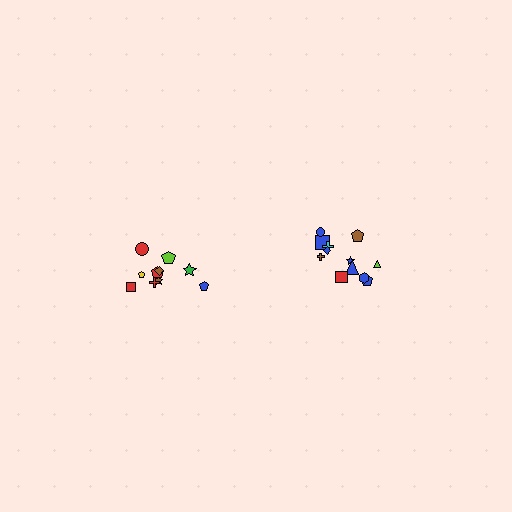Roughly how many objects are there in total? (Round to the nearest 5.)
Roughly 20 objects in total.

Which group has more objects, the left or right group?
The right group.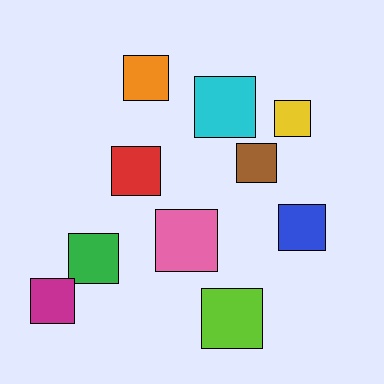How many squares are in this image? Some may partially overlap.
There are 10 squares.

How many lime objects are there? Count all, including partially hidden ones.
There is 1 lime object.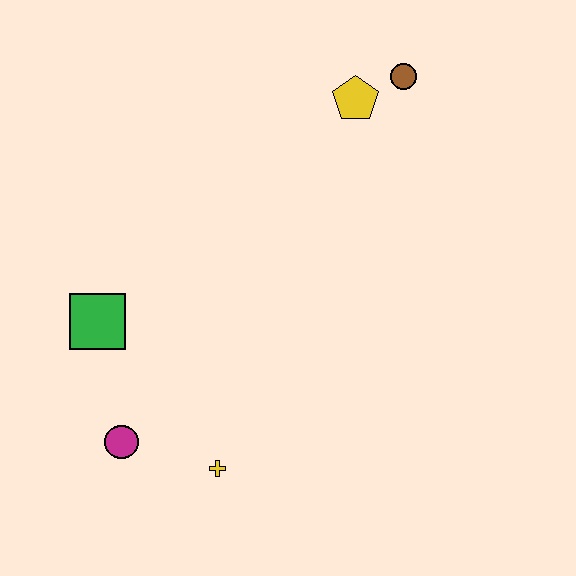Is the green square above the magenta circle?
Yes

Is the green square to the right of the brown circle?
No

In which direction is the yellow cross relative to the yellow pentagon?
The yellow cross is below the yellow pentagon.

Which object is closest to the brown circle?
The yellow pentagon is closest to the brown circle.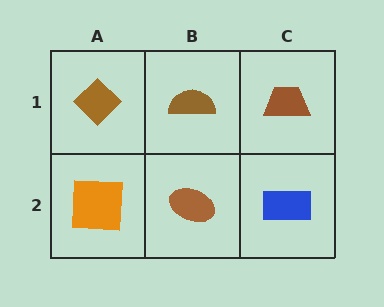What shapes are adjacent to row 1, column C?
A blue rectangle (row 2, column C), a brown semicircle (row 1, column B).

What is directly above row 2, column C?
A brown trapezoid.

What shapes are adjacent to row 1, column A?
An orange square (row 2, column A), a brown semicircle (row 1, column B).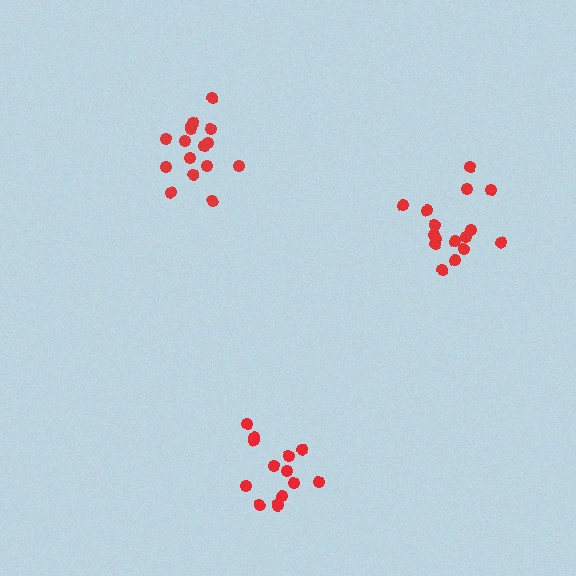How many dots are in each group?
Group 1: 13 dots, Group 2: 16 dots, Group 3: 15 dots (44 total).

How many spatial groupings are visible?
There are 3 spatial groupings.